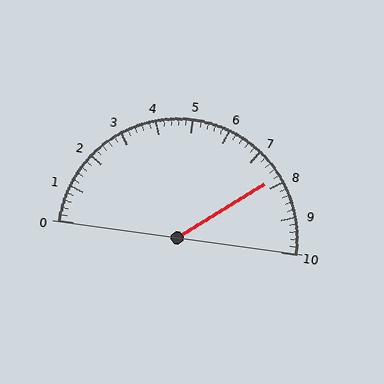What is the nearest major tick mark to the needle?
The nearest major tick mark is 8.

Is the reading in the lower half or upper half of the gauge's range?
The reading is in the upper half of the range (0 to 10).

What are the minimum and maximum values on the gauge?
The gauge ranges from 0 to 10.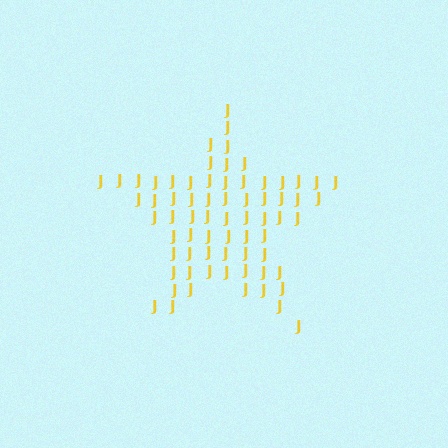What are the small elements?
The small elements are letter J's.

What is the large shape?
The large shape is a star.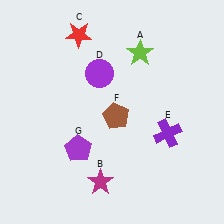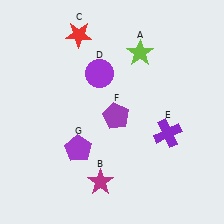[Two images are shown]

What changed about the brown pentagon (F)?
In Image 1, F is brown. In Image 2, it changed to purple.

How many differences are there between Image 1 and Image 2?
There is 1 difference between the two images.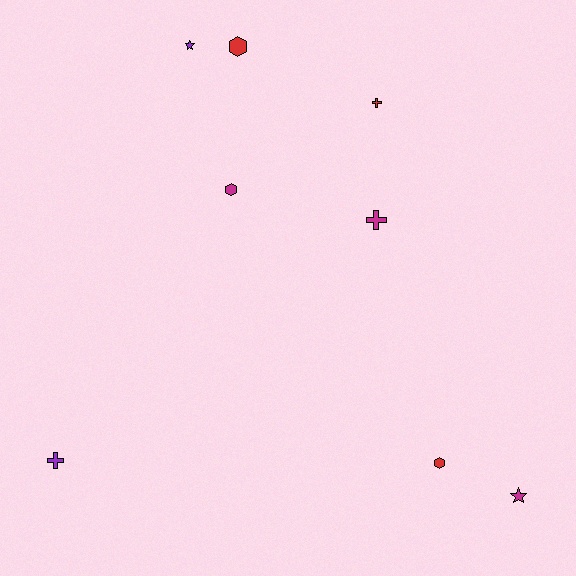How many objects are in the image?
There are 8 objects.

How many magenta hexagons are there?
There is 1 magenta hexagon.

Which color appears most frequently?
Red, with 3 objects.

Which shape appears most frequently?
Cross, with 3 objects.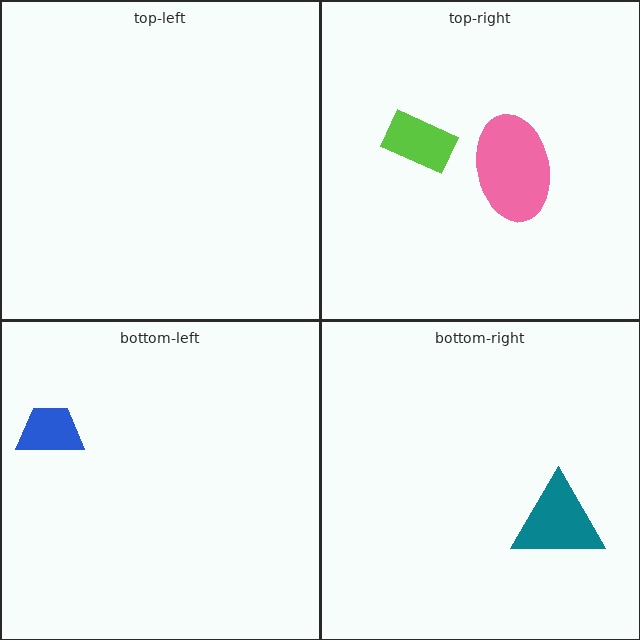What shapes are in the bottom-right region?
The teal triangle.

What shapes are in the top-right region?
The pink ellipse, the lime rectangle.